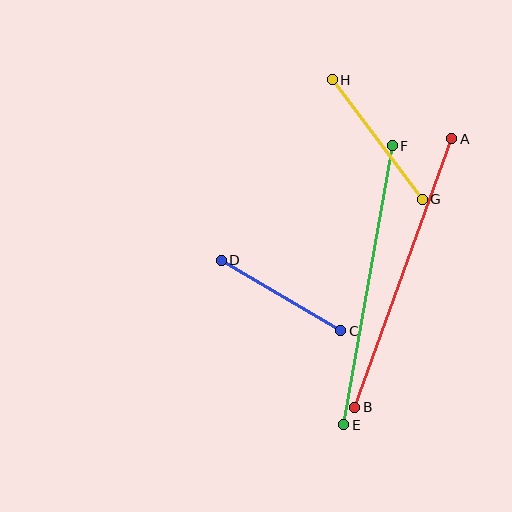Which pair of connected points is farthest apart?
Points A and B are farthest apart.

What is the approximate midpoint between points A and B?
The midpoint is at approximately (403, 273) pixels.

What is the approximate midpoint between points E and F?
The midpoint is at approximately (368, 285) pixels.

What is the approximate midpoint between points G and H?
The midpoint is at approximately (377, 140) pixels.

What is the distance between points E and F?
The distance is approximately 283 pixels.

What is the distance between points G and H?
The distance is approximately 149 pixels.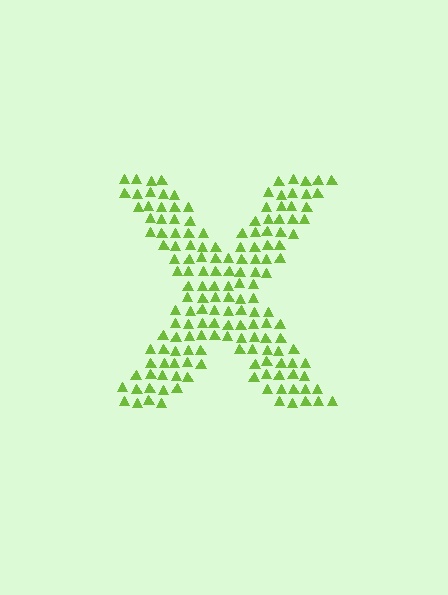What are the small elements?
The small elements are triangles.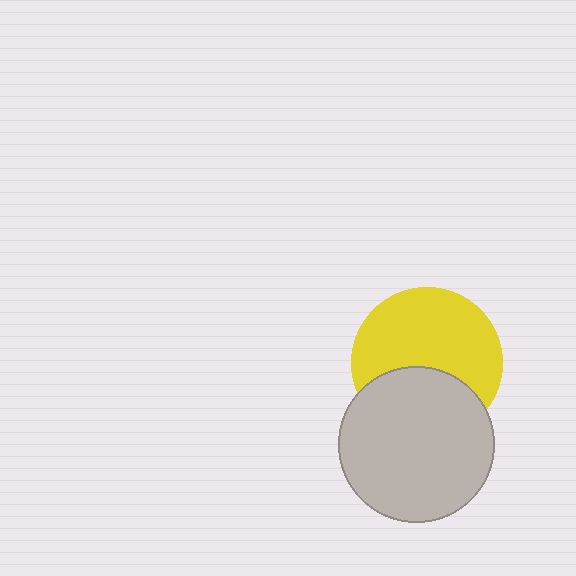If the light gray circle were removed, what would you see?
You would see the complete yellow circle.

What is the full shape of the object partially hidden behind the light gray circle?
The partially hidden object is a yellow circle.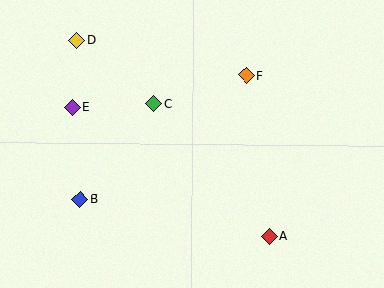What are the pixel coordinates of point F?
Point F is at (246, 75).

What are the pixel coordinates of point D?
Point D is at (77, 40).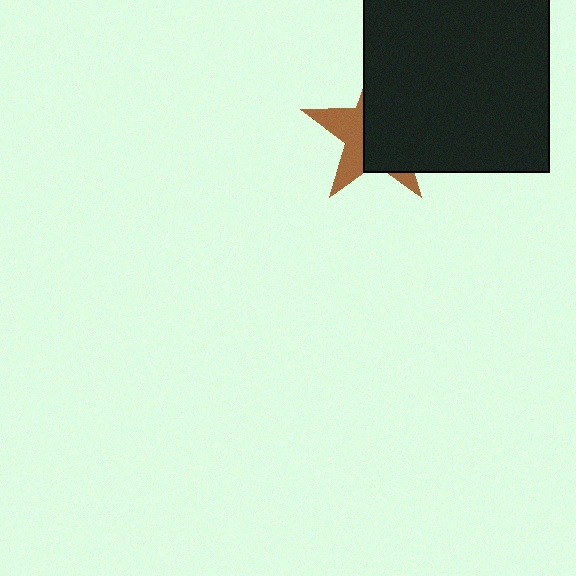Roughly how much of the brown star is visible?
A small part of it is visible (roughly 39%).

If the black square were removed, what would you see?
You would see the complete brown star.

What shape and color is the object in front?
The object in front is a black square.